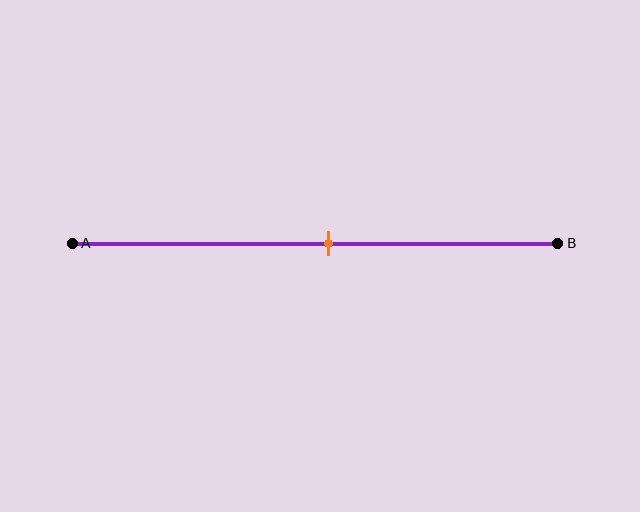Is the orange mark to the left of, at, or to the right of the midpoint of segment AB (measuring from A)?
The orange mark is approximately at the midpoint of segment AB.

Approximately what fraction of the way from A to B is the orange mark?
The orange mark is approximately 55% of the way from A to B.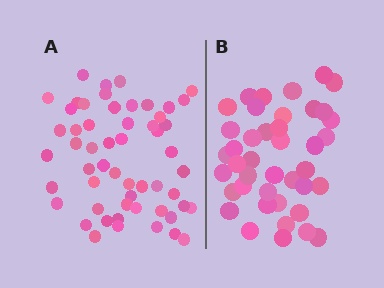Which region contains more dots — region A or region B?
Region A (the left region) has more dots.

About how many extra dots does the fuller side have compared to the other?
Region A has approximately 15 more dots than region B.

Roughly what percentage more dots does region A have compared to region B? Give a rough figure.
About 35% more.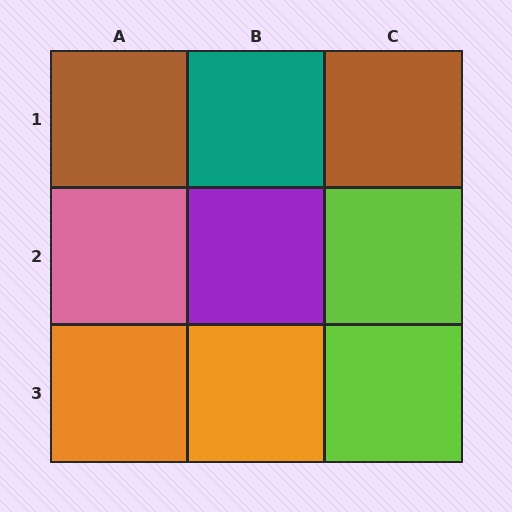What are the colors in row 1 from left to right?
Brown, teal, brown.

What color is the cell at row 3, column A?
Orange.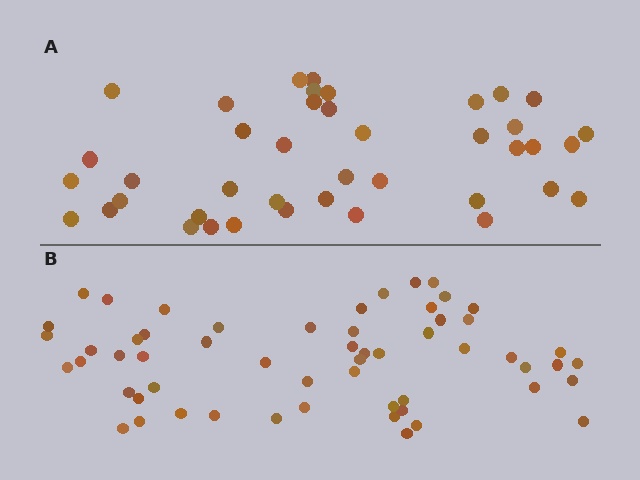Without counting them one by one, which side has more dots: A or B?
Region B (the bottom region) has more dots.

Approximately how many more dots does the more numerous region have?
Region B has approximately 15 more dots than region A.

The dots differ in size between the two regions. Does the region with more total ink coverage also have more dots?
No. Region A has more total ink coverage because its dots are larger, but region B actually contains more individual dots. Total area can be misleading — the number of items is what matters here.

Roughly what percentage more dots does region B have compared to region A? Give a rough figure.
About 40% more.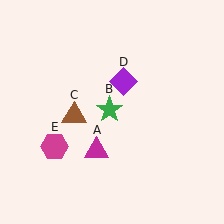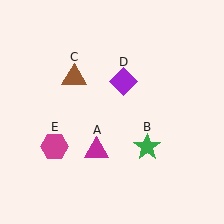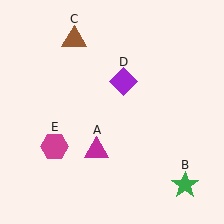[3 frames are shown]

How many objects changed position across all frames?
2 objects changed position: green star (object B), brown triangle (object C).